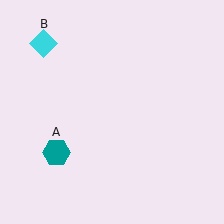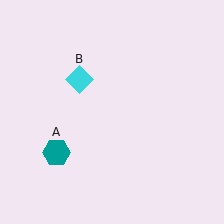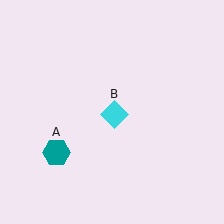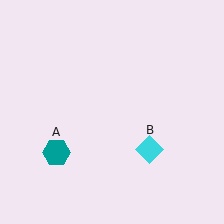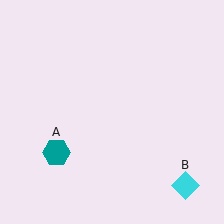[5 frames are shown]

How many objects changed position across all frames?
1 object changed position: cyan diamond (object B).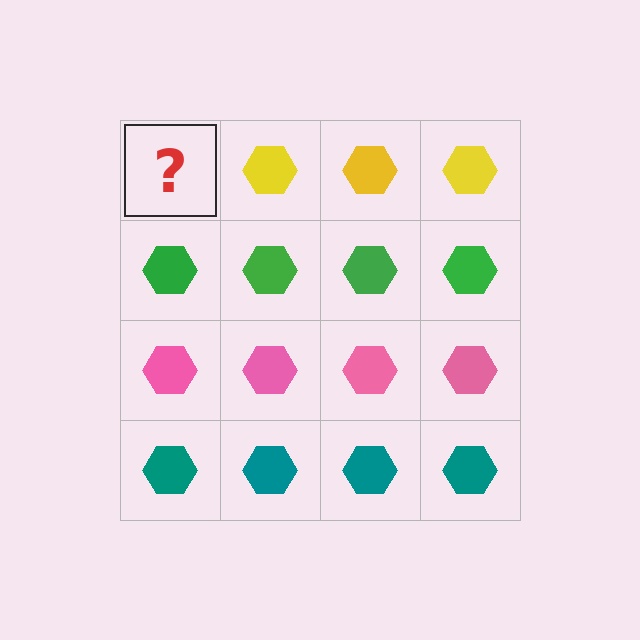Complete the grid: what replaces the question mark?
The question mark should be replaced with a yellow hexagon.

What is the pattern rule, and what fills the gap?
The rule is that each row has a consistent color. The gap should be filled with a yellow hexagon.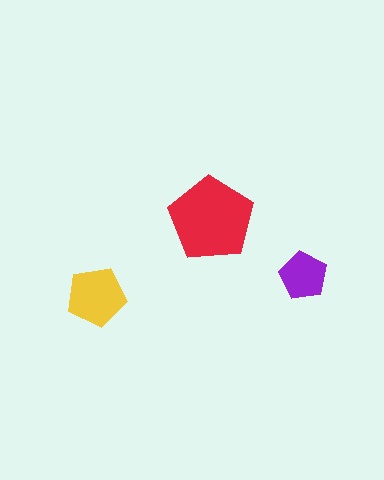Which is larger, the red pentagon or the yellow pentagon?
The red one.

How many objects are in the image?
There are 3 objects in the image.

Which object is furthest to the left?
The yellow pentagon is leftmost.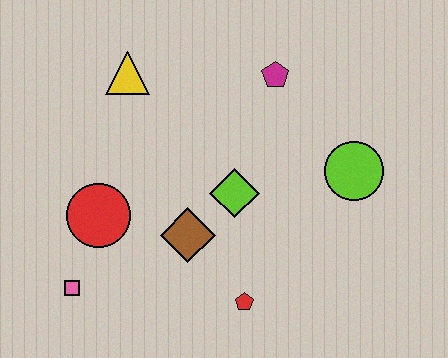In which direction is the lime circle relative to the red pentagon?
The lime circle is above the red pentagon.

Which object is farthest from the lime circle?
The pink square is farthest from the lime circle.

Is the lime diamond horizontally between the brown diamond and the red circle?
No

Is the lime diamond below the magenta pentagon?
Yes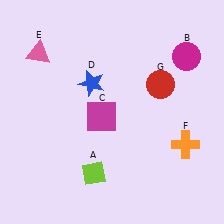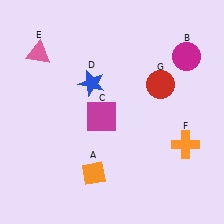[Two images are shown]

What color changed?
The diamond (A) changed from lime in Image 1 to orange in Image 2.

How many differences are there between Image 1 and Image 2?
There is 1 difference between the two images.